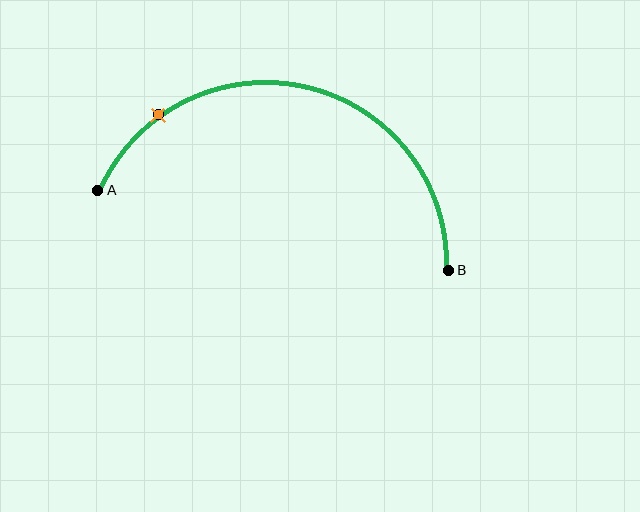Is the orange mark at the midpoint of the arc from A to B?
No. The orange mark lies on the arc but is closer to endpoint A. The arc midpoint would be at the point on the curve equidistant along the arc from both A and B.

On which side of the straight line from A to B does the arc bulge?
The arc bulges above the straight line connecting A and B.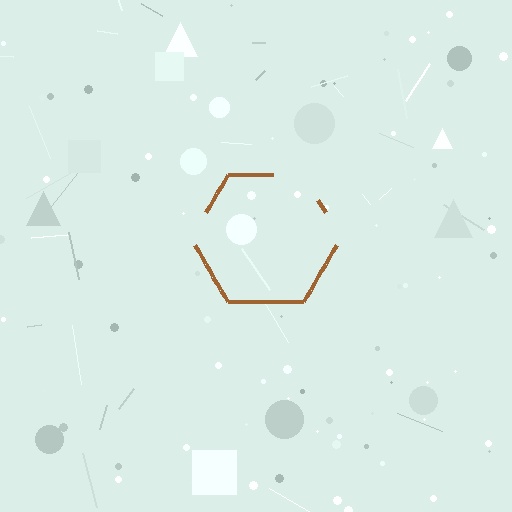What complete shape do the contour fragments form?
The contour fragments form a hexagon.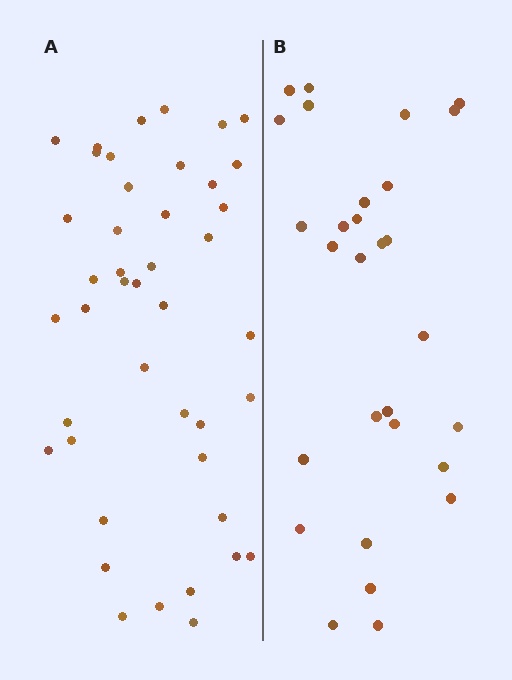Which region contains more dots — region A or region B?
Region A (the left region) has more dots.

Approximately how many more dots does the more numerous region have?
Region A has approximately 15 more dots than region B.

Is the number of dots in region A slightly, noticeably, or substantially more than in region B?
Region A has substantially more. The ratio is roughly 1.5 to 1.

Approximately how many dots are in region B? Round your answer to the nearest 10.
About 30 dots. (The exact count is 29, which rounds to 30.)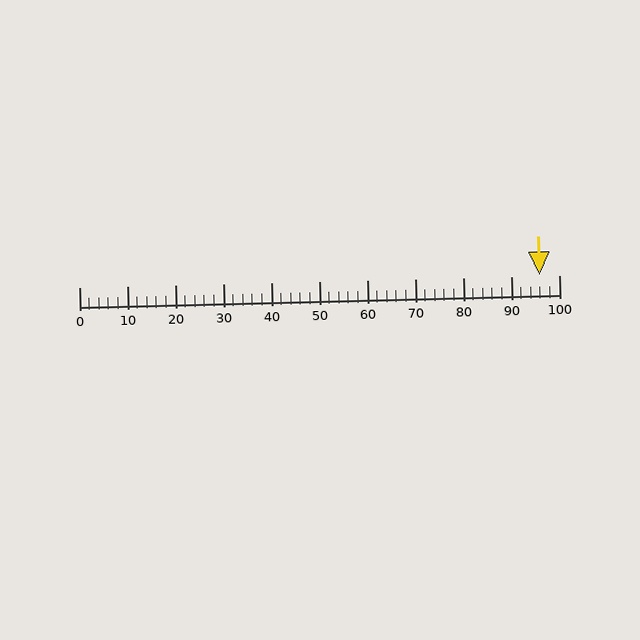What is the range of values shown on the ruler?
The ruler shows values from 0 to 100.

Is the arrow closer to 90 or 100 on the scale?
The arrow is closer to 100.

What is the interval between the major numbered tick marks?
The major tick marks are spaced 10 units apart.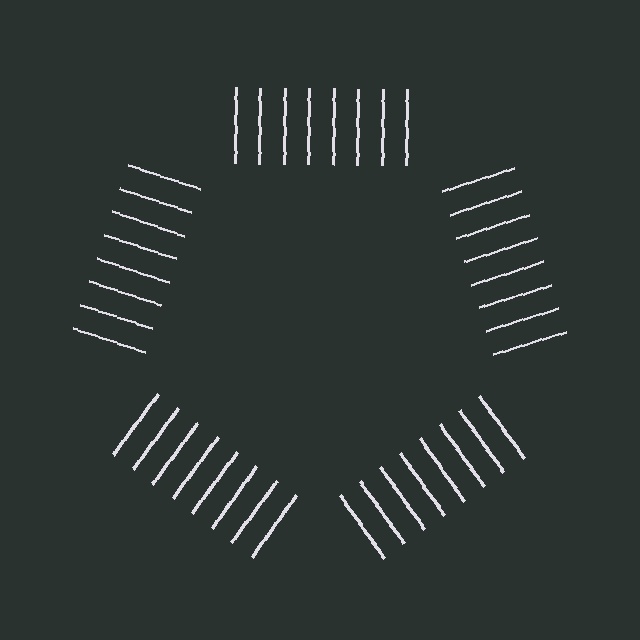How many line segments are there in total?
40 — 8 along each of the 5 edges.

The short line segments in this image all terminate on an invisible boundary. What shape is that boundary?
An illusory pentagon — the line segments terminate on its edges but no continuous stroke is drawn.